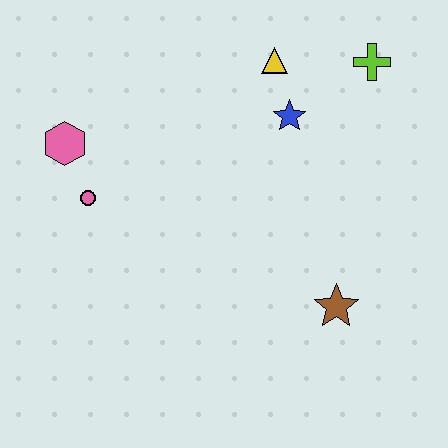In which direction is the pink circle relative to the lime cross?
The pink circle is to the left of the lime cross.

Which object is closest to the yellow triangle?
The blue star is closest to the yellow triangle.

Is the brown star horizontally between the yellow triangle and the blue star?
No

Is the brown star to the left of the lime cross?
Yes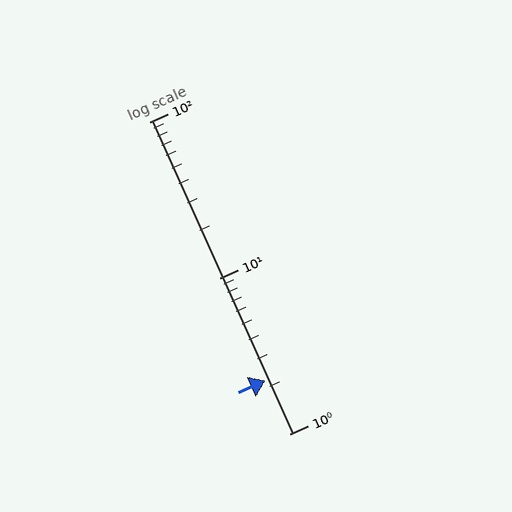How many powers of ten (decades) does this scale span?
The scale spans 2 decades, from 1 to 100.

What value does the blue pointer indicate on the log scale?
The pointer indicates approximately 2.2.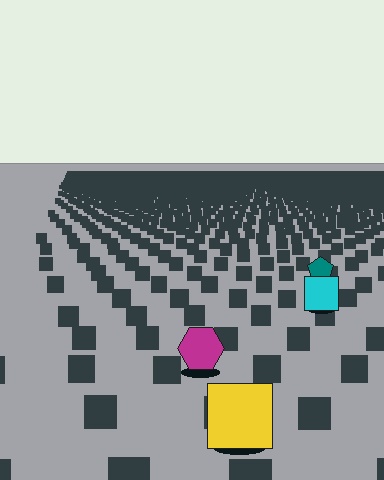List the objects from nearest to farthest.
From nearest to farthest: the yellow square, the magenta hexagon, the cyan square, the teal pentagon.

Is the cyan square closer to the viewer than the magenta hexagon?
No. The magenta hexagon is closer — you can tell from the texture gradient: the ground texture is coarser near it.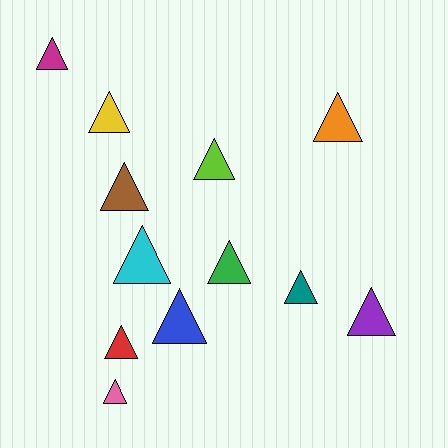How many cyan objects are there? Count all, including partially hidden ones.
There is 1 cyan object.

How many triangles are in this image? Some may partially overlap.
There are 12 triangles.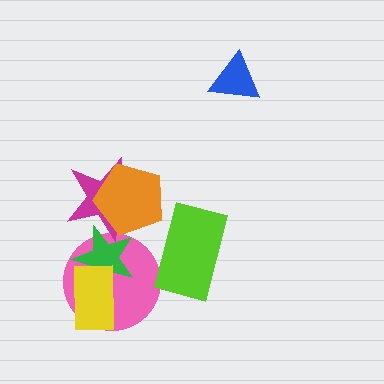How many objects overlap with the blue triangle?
0 objects overlap with the blue triangle.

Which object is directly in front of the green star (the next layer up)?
The magenta star is directly in front of the green star.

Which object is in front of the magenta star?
The orange pentagon is in front of the magenta star.